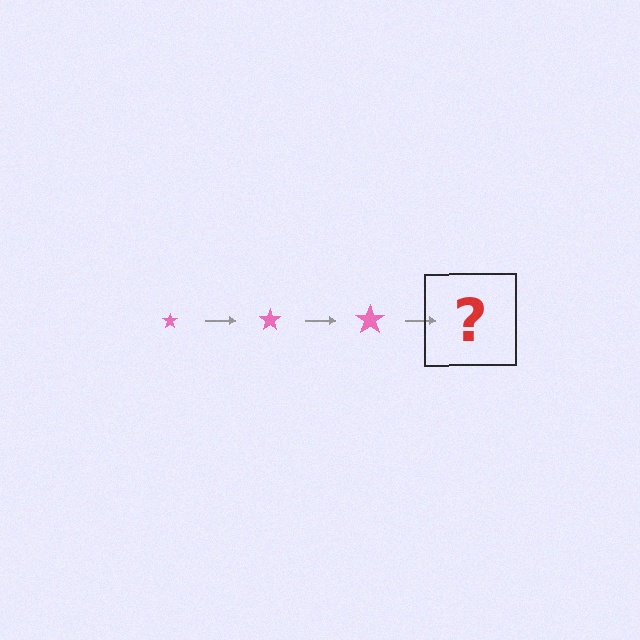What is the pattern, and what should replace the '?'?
The pattern is that the star gets progressively larger each step. The '?' should be a pink star, larger than the previous one.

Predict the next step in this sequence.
The next step is a pink star, larger than the previous one.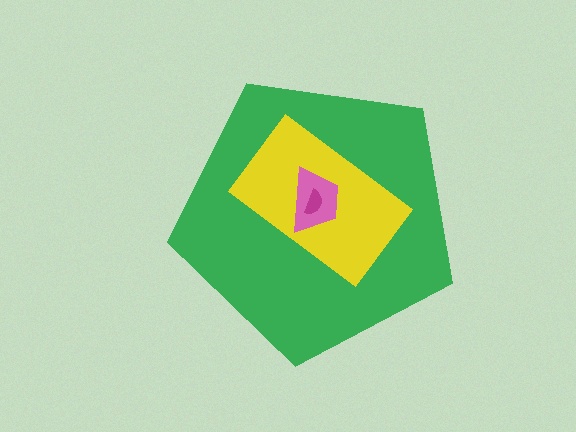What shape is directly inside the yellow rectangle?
The pink trapezoid.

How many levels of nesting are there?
4.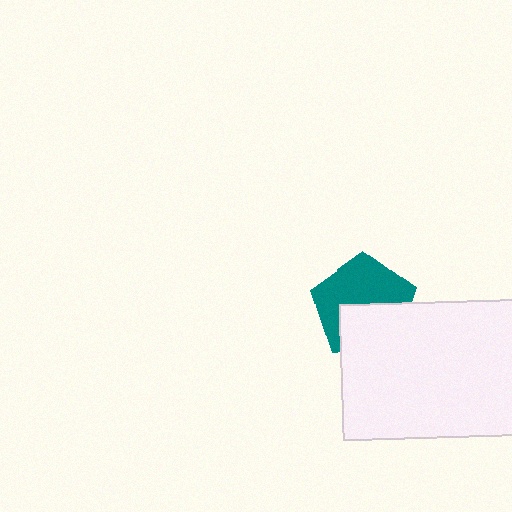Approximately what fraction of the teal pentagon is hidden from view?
Roughly 42% of the teal pentagon is hidden behind the white rectangle.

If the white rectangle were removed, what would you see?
You would see the complete teal pentagon.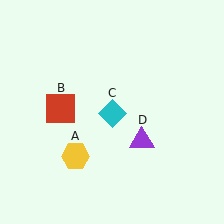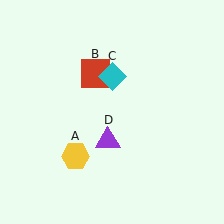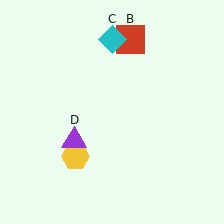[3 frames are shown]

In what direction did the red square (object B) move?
The red square (object B) moved up and to the right.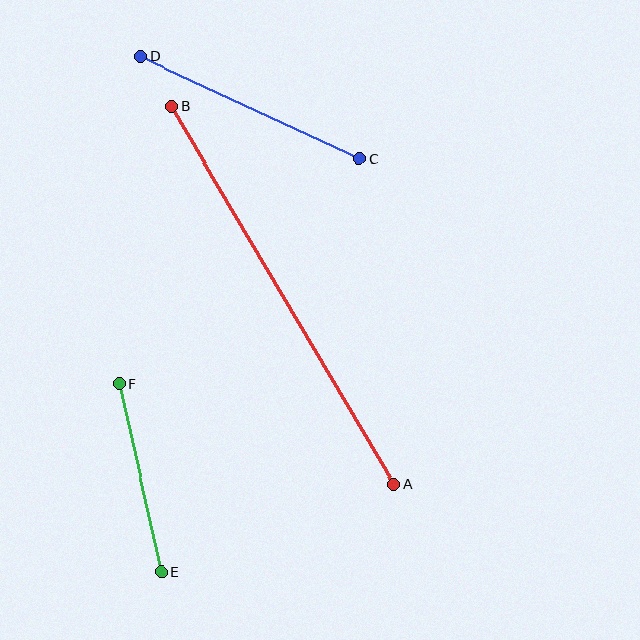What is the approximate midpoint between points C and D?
The midpoint is at approximately (250, 108) pixels.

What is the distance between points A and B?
The distance is approximately 439 pixels.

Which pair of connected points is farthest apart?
Points A and B are farthest apart.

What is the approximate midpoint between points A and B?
The midpoint is at approximately (283, 295) pixels.